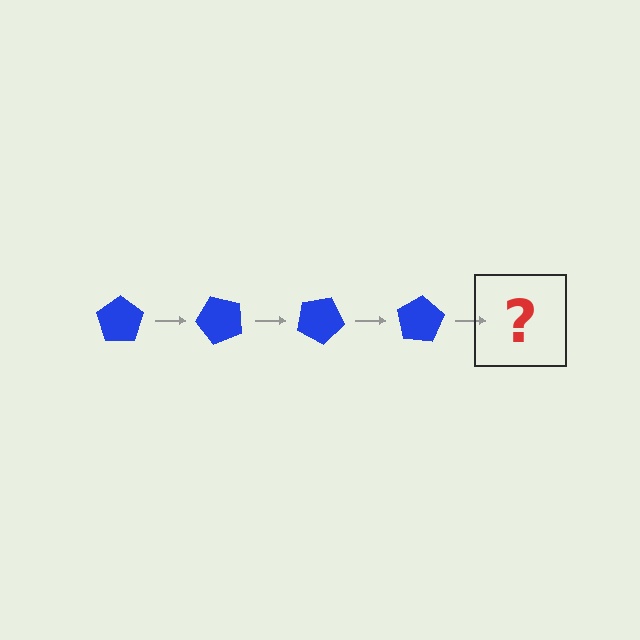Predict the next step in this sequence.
The next step is a blue pentagon rotated 200 degrees.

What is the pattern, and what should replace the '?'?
The pattern is that the pentagon rotates 50 degrees each step. The '?' should be a blue pentagon rotated 200 degrees.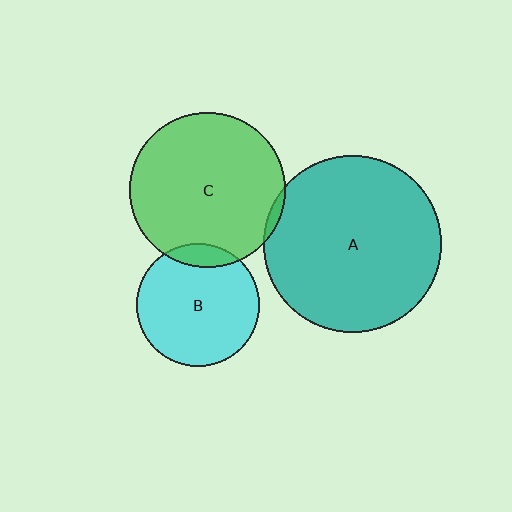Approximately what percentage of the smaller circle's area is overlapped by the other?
Approximately 10%.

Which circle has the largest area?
Circle A (teal).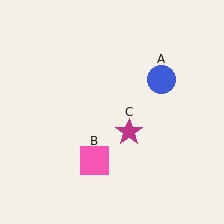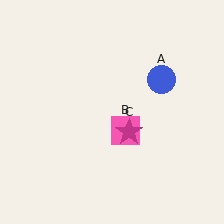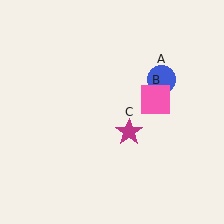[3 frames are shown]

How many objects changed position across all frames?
1 object changed position: pink square (object B).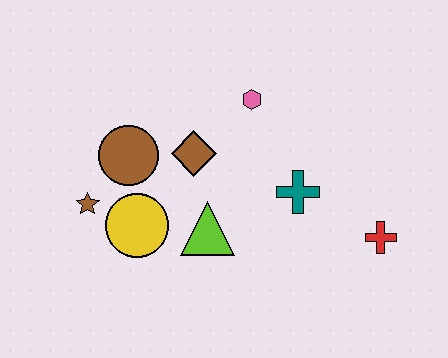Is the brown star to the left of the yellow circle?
Yes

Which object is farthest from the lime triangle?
The red cross is farthest from the lime triangle.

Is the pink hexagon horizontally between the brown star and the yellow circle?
No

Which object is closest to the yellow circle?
The brown star is closest to the yellow circle.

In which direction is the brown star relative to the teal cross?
The brown star is to the left of the teal cross.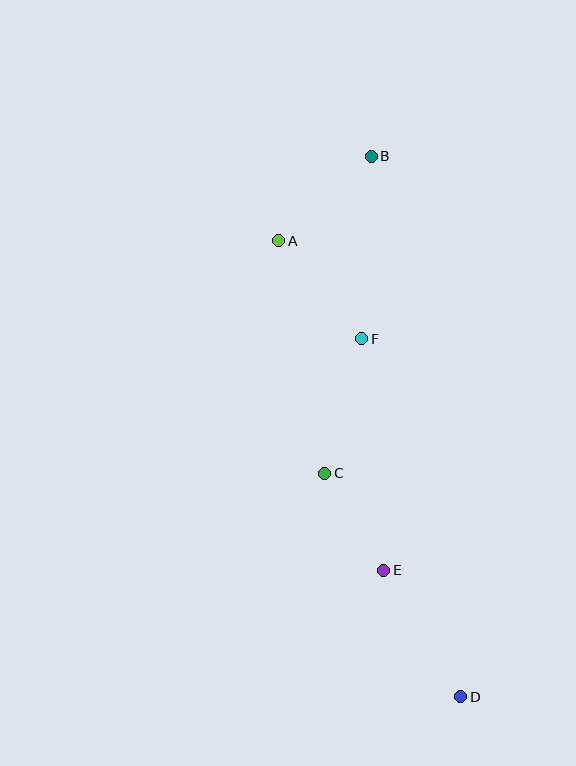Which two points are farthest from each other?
Points B and D are farthest from each other.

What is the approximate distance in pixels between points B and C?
The distance between B and C is approximately 320 pixels.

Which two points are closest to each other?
Points C and E are closest to each other.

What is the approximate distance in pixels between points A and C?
The distance between A and C is approximately 237 pixels.